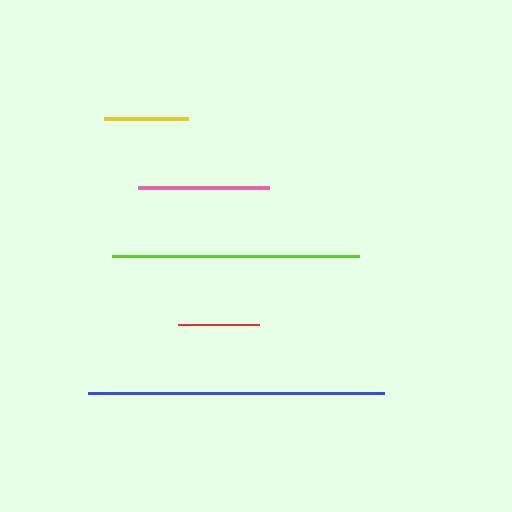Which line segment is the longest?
The blue line is the longest at approximately 295 pixels.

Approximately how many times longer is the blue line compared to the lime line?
The blue line is approximately 1.2 times the length of the lime line.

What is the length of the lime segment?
The lime segment is approximately 247 pixels long.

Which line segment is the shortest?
The red line is the shortest at approximately 81 pixels.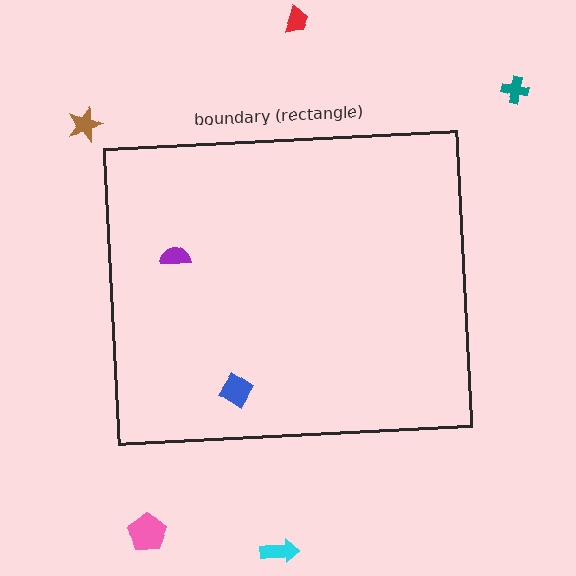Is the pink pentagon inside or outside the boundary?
Outside.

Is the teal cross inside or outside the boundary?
Outside.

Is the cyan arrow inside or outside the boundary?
Outside.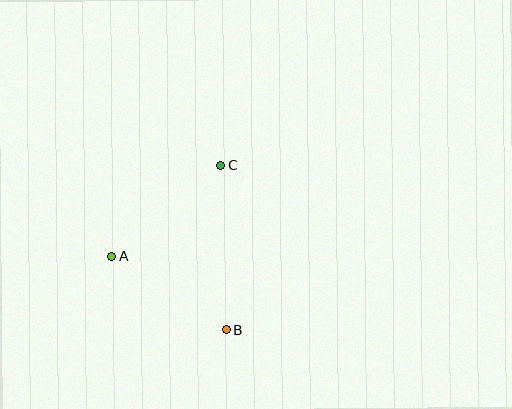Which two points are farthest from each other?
Points B and C are farthest from each other.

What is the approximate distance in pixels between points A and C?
The distance between A and C is approximately 141 pixels.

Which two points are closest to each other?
Points A and B are closest to each other.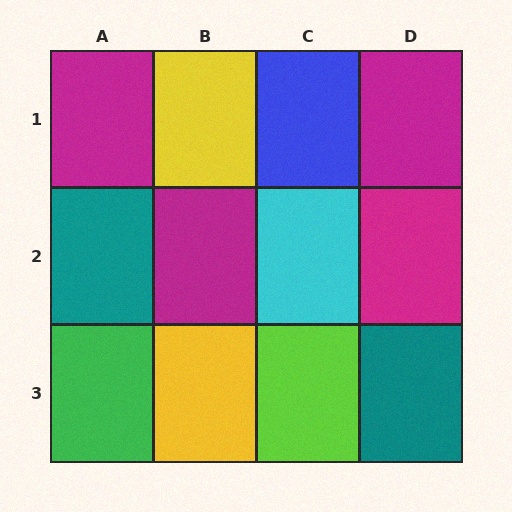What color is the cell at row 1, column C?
Blue.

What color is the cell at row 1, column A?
Magenta.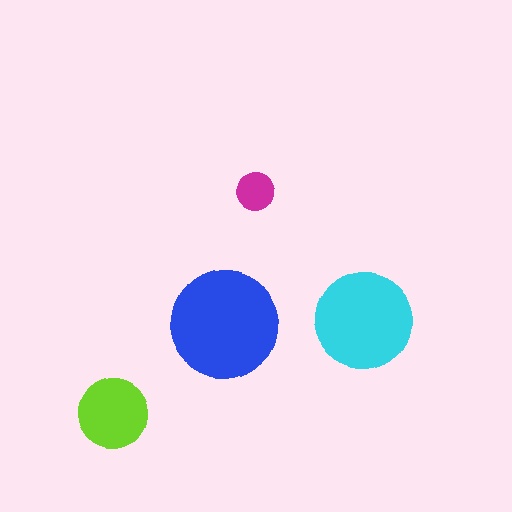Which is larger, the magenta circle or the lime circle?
The lime one.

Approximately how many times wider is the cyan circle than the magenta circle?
About 2.5 times wider.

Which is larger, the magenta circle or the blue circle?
The blue one.